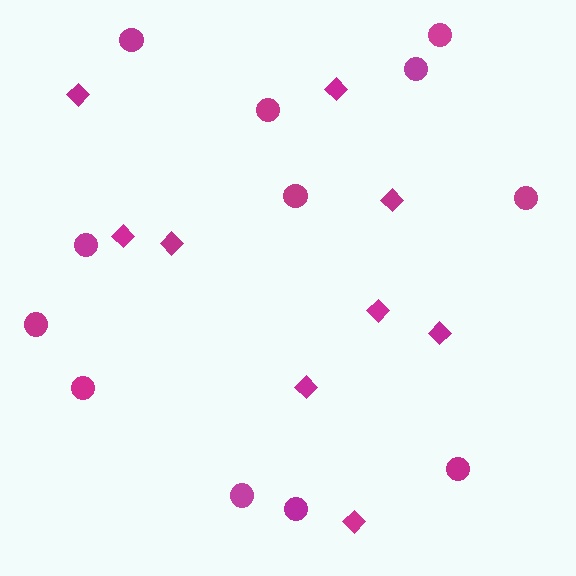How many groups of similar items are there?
There are 2 groups: one group of circles (12) and one group of diamonds (9).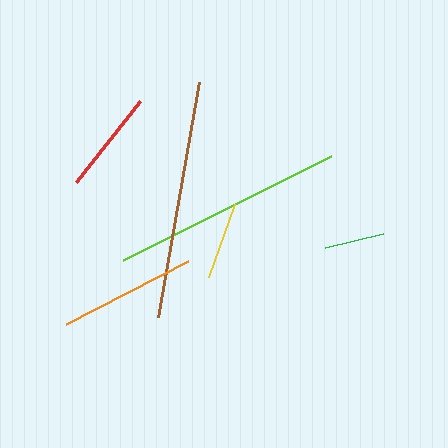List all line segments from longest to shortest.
From longest to shortest: brown, lime, orange, red, yellow, green.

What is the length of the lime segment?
The lime segment is approximately 232 pixels long.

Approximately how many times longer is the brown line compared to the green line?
The brown line is approximately 4.0 times the length of the green line.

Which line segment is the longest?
The brown line is the longest at approximately 239 pixels.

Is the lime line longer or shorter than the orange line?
The lime line is longer than the orange line.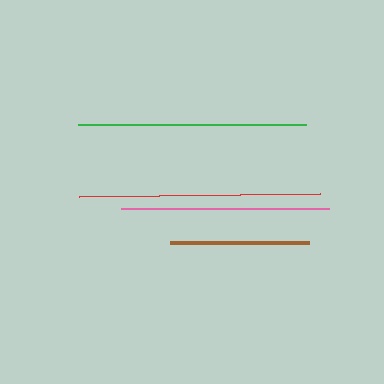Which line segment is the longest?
The red line is the longest at approximately 241 pixels.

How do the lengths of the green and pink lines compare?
The green and pink lines are approximately the same length.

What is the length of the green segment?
The green segment is approximately 228 pixels long.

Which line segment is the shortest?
The brown line is the shortest at approximately 139 pixels.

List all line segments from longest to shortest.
From longest to shortest: red, green, pink, brown.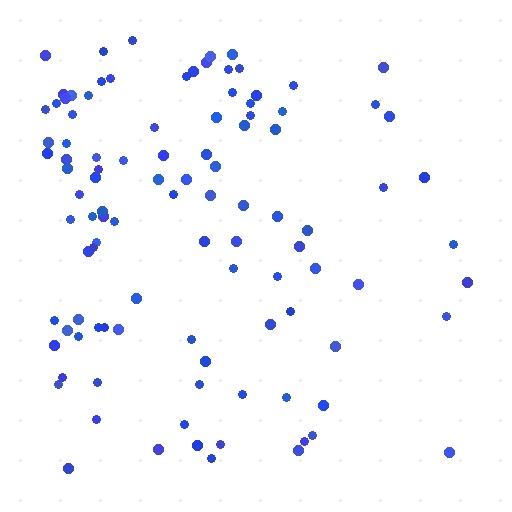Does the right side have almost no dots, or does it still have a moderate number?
Still a moderate number, just noticeably fewer than the left.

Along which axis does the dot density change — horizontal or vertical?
Horizontal.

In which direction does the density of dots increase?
From right to left, with the left side densest.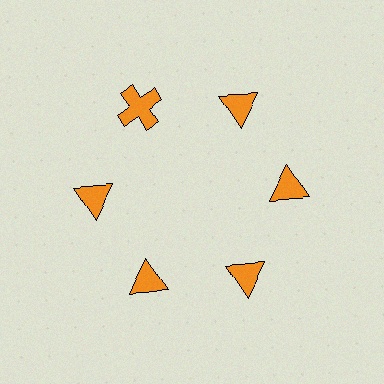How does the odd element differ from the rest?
It has a different shape: cross instead of triangle.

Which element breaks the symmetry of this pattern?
The orange cross at roughly the 11 o'clock position breaks the symmetry. All other shapes are orange triangles.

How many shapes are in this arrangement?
There are 6 shapes arranged in a ring pattern.